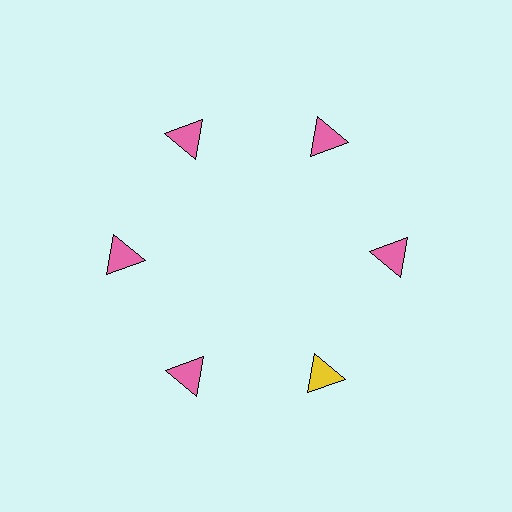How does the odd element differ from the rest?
It has a different color: yellow instead of pink.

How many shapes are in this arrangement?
There are 6 shapes arranged in a ring pattern.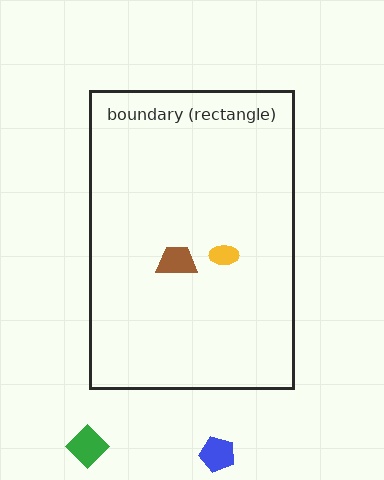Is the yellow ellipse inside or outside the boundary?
Inside.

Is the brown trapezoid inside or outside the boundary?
Inside.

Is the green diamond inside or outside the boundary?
Outside.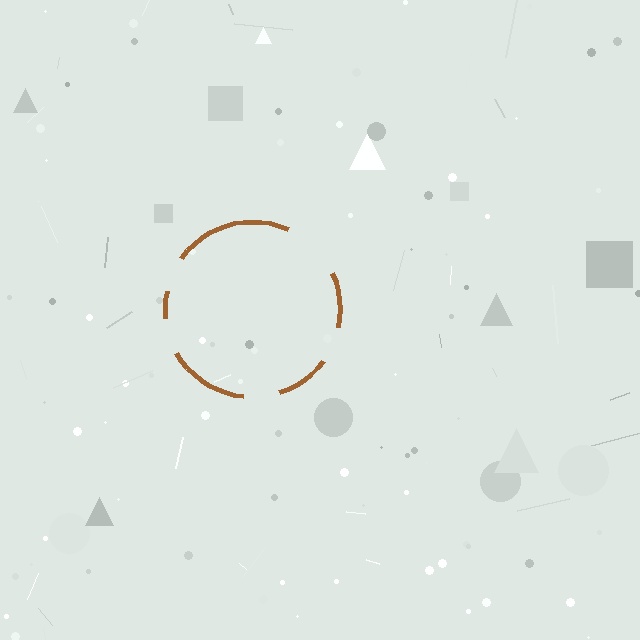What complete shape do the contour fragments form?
The contour fragments form a circle.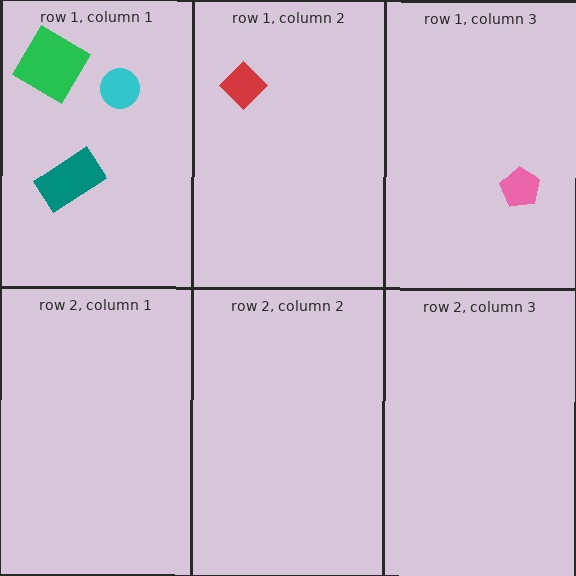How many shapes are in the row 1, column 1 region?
3.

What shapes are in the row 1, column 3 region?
The pink pentagon.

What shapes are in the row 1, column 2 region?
The red diamond.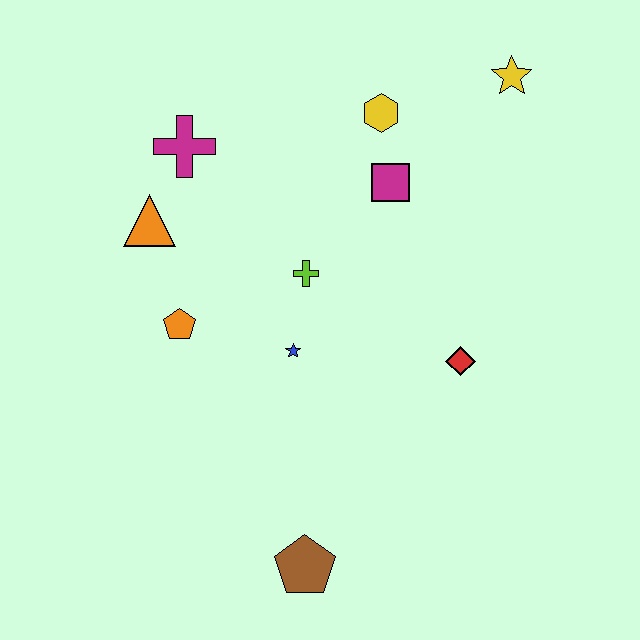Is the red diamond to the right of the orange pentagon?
Yes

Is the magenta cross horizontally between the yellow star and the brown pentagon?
No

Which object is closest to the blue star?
The lime cross is closest to the blue star.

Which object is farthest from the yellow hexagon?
The brown pentagon is farthest from the yellow hexagon.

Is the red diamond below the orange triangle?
Yes